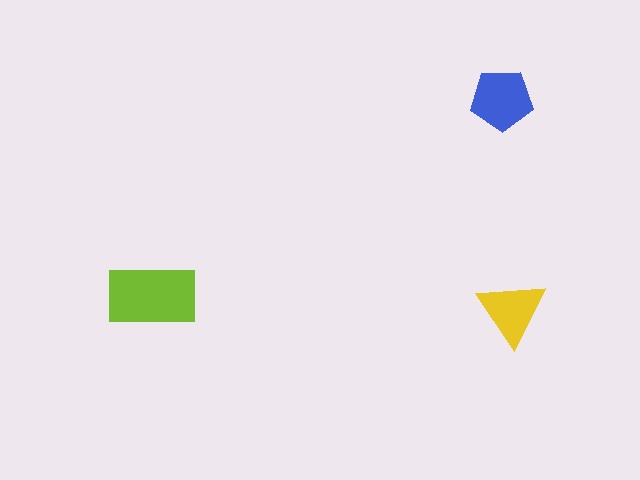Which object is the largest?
The lime rectangle.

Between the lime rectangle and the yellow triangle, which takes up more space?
The lime rectangle.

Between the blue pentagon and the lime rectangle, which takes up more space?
The lime rectangle.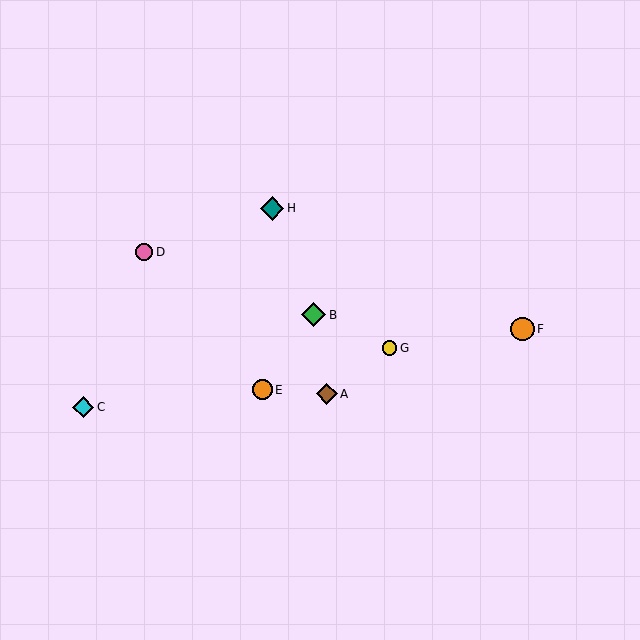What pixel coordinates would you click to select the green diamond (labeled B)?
Click at (314, 315) to select the green diamond B.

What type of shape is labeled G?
Shape G is a yellow circle.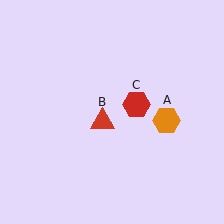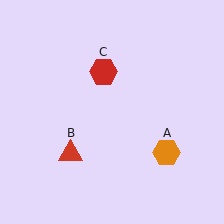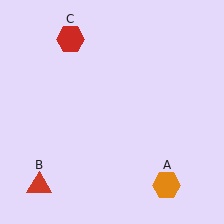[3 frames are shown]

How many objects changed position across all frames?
3 objects changed position: orange hexagon (object A), red triangle (object B), red hexagon (object C).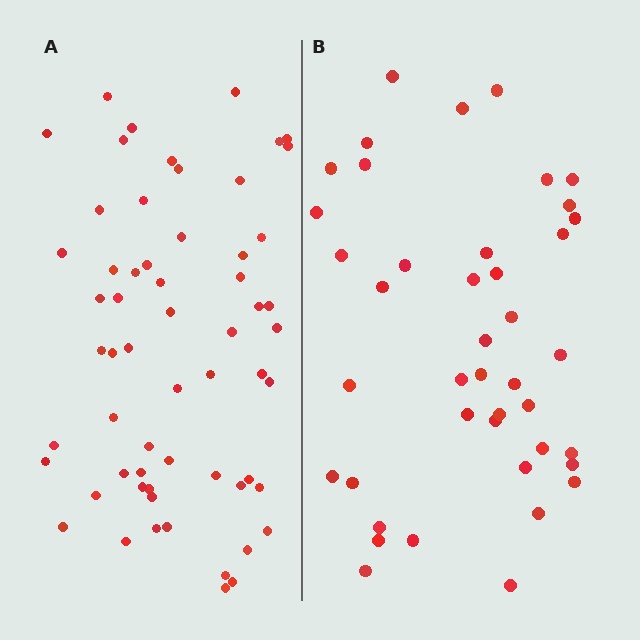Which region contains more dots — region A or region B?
Region A (the left region) has more dots.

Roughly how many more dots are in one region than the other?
Region A has approximately 20 more dots than region B.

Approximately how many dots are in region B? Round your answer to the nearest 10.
About 40 dots. (The exact count is 42, which rounds to 40.)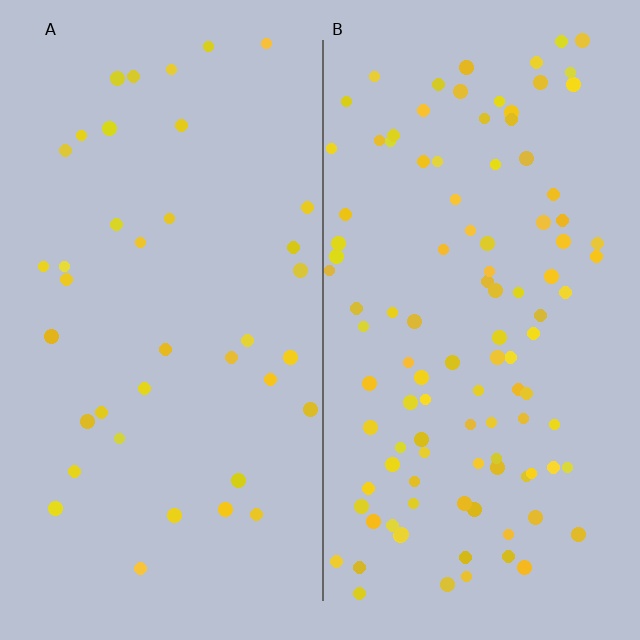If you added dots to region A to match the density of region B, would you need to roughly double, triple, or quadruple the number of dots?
Approximately triple.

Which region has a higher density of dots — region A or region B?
B (the right).